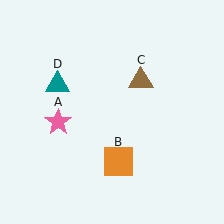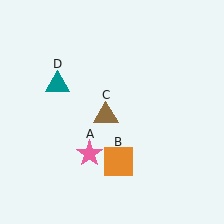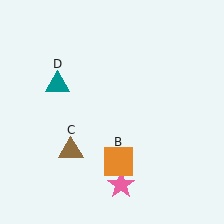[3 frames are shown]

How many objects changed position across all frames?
2 objects changed position: pink star (object A), brown triangle (object C).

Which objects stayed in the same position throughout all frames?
Orange square (object B) and teal triangle (object D) remained stationary.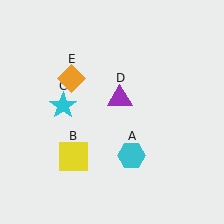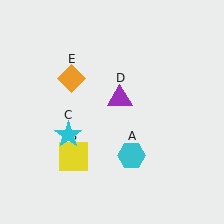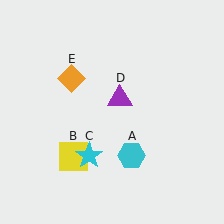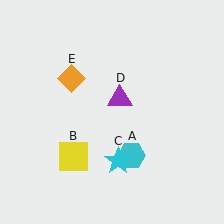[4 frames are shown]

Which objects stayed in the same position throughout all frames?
Cyan hexagon (object A) and yellow square (object B) and purple triangle (object D) and orange diamond (object E) remained stationary.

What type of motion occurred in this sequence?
The cyan star (object C) rotated counterclockwise around the center of the scene.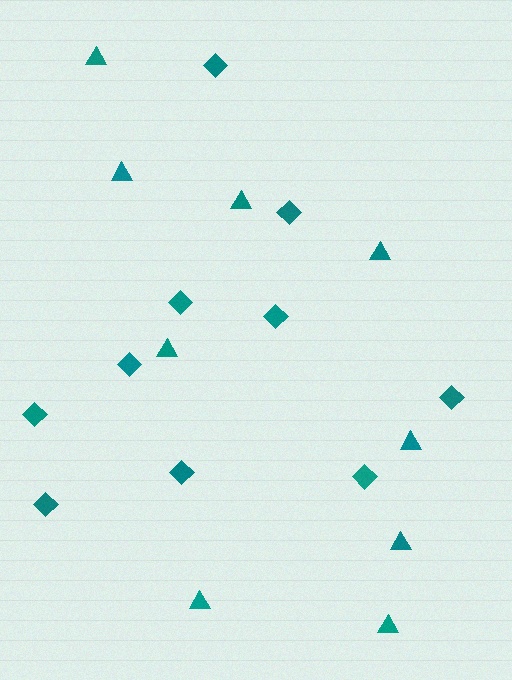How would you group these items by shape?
There are 2 groups: one group of triangles (9) and one group of diamonds (10).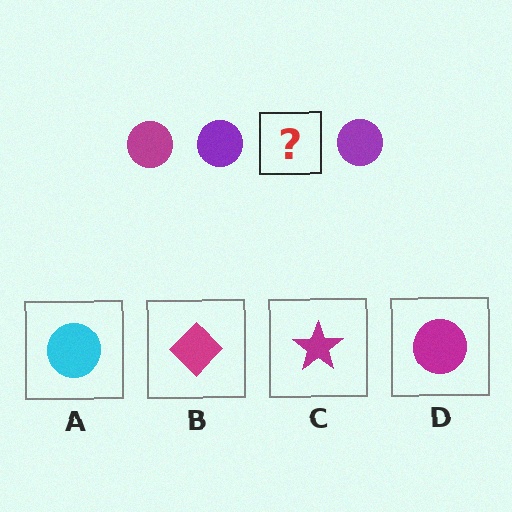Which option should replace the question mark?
Option D.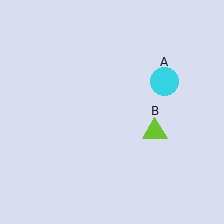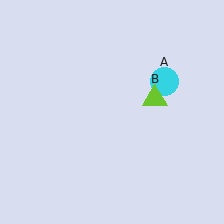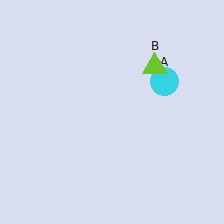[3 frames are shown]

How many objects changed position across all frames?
1 object changed position: lime triangle (object B).